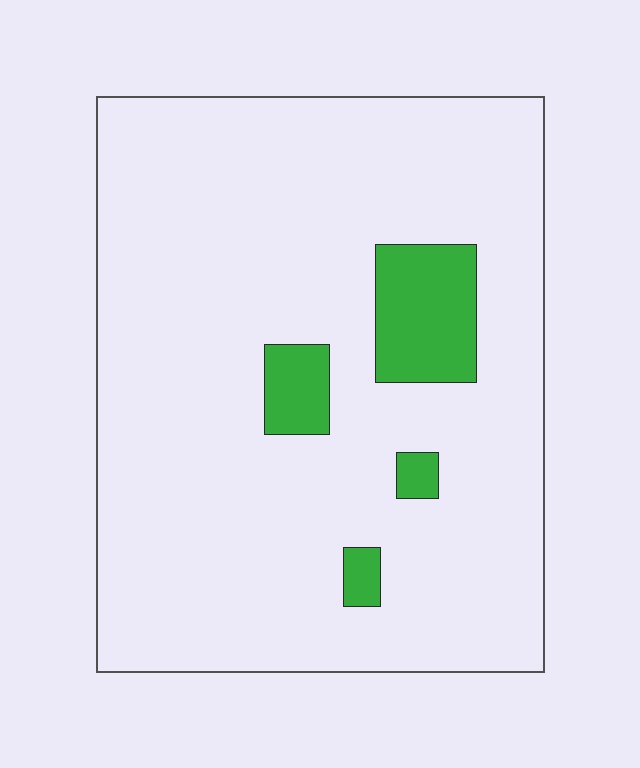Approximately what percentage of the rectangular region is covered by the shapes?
Approximately 10%.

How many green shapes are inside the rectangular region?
4.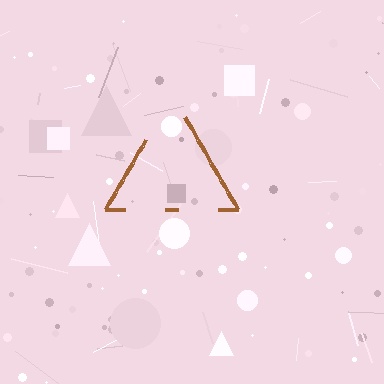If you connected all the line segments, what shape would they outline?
They would outline a triangle.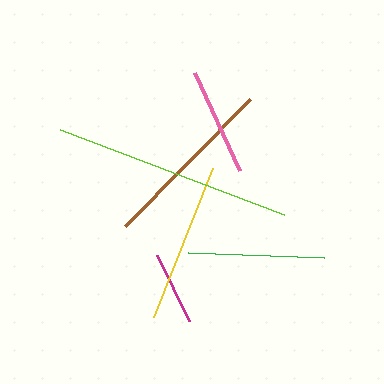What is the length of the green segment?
The green segment is approximately 136 pixels long.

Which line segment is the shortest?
The magenta line is the shortest at approximately 73 pixels.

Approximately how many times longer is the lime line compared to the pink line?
The lime line is approximately 2.2 times the length of the pink line.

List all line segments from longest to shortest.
From longest to shortest: lime, brown, yellow, green, pink, magenta.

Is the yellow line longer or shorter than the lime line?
The lime line is longer than the yellow line.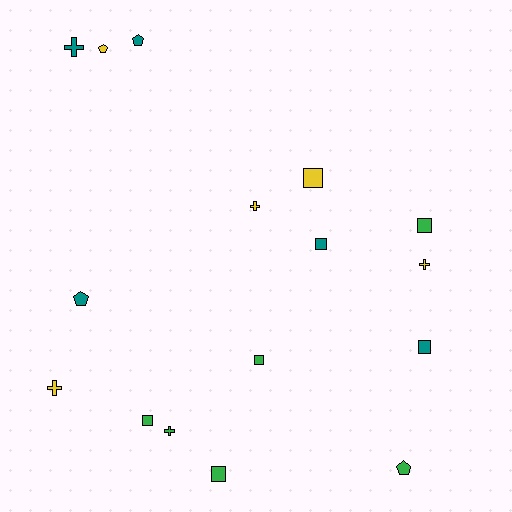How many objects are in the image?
There are 16 objects.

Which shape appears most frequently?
Square, with 7 objects.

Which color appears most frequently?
Green, with 6 objects.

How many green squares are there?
There are 4 green squares.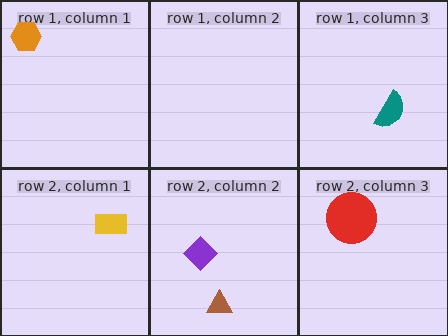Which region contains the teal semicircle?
The row 1, column 3 region.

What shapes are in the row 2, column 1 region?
The yellow rectangle.